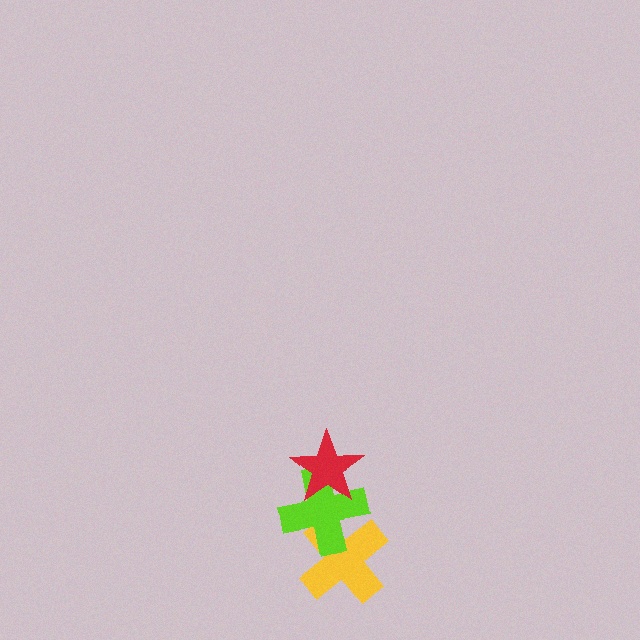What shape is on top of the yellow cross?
The lime cross is on top of the yellow cross.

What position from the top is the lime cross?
The lime cross is 2nd from the top.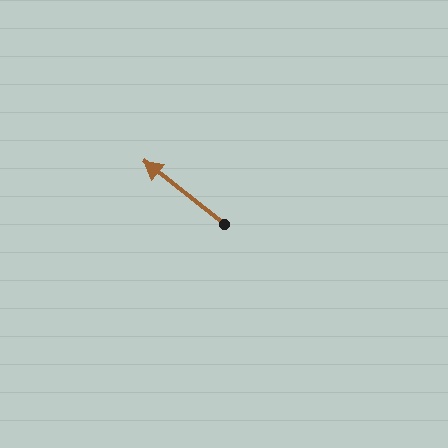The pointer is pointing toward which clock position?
Roughly 10 o'clock.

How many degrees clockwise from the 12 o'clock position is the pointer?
Approximately 308 degrees.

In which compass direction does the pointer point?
Northwest.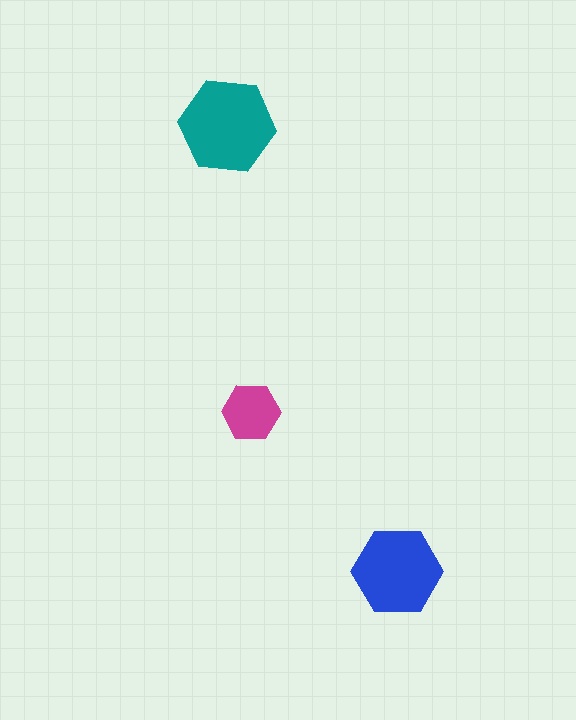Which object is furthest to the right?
The blue hexagon is rightmost.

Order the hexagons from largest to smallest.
the teal one, the blue one, the magenta one.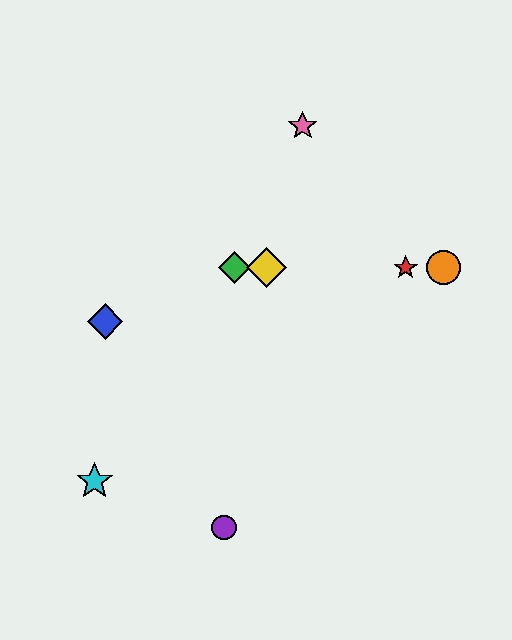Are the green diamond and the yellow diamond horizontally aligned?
Yes, both are at y≈268.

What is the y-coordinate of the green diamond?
The green diamond is at y≈268.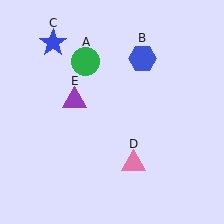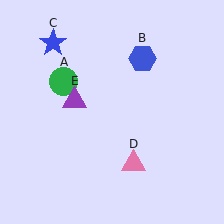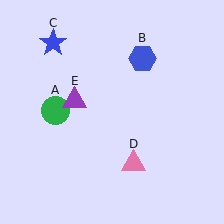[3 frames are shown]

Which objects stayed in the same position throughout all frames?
Blue hexagon (object B) and blue star (object C) and pink triangle (object D) and purple triangle (object E) remained stationary.